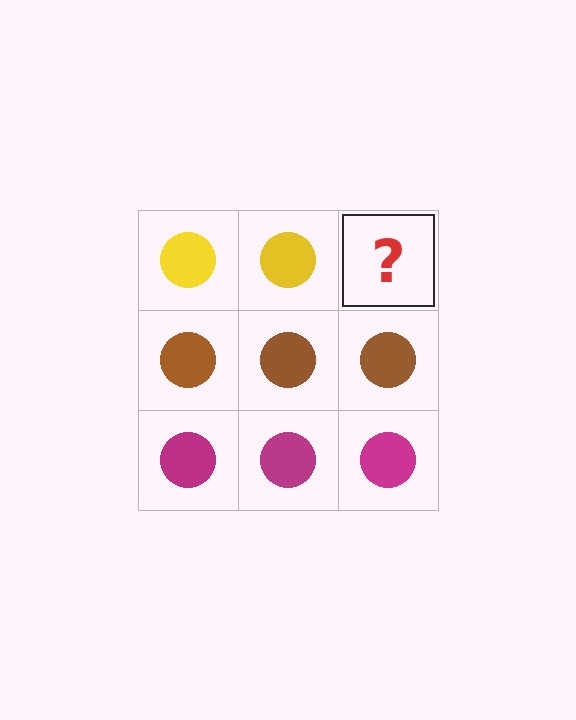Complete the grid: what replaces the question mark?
The question mark should be replaced with a yellow circle.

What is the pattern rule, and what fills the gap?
The rule is that each row has a consistent color. The gap should be filled with a yellow circle.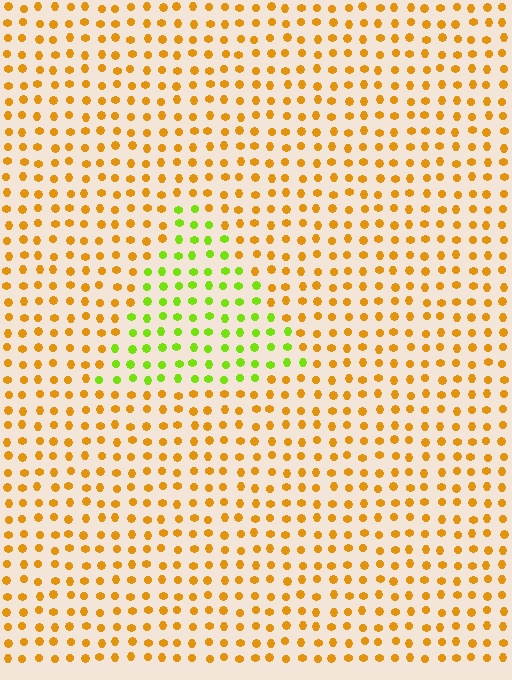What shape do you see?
I see a triangle.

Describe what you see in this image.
The image is filled with small orange elements in a uniform arrangement. A triangle-shaped region is visible where the elements are tinted to a slightly different hue, forming a subtle color boundary.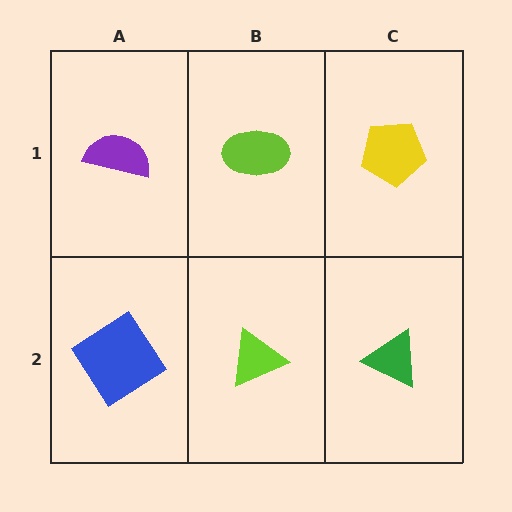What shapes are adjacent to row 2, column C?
A yellow pentagon (row 1, column C), a lime triangle (row 2, column B).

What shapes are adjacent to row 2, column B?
A lime ellipse (row 1, column B), a blue diamond (row 2, column A), a green triangle (row 2, column C).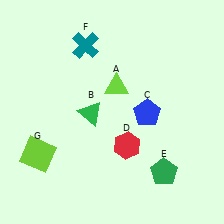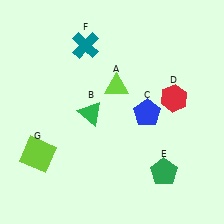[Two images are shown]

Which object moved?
The red hexagon (D) moved up.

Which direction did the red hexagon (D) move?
The red hexagon (D) moved up.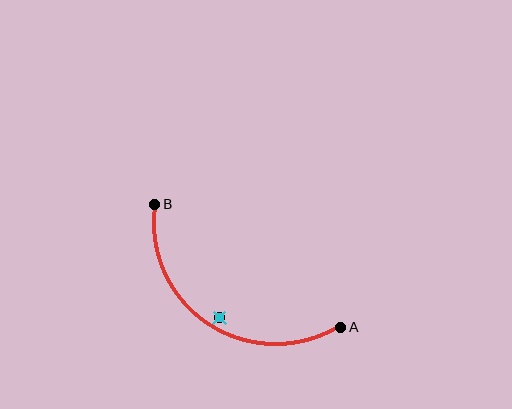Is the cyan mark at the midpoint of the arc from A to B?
No — the cyan mark does not lie on the arc at all. It sits slightly inside the curve.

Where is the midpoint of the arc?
The arc midpoint is the point on the curve farthest from the straight line joining A and B. It sits below that line.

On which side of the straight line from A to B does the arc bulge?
The arc bulges below the straight line connecting A and B.